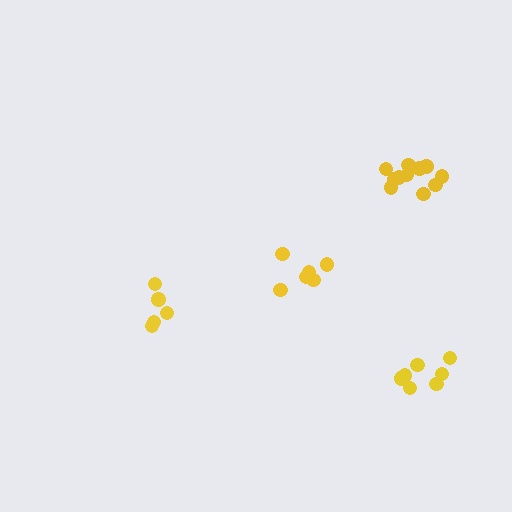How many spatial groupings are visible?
There are 4 spatial groupings.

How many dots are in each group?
Group 1: 6 dots, Group 2: 8 dots, Group 3: 11 dots, Group 4: 5 dots (30 total).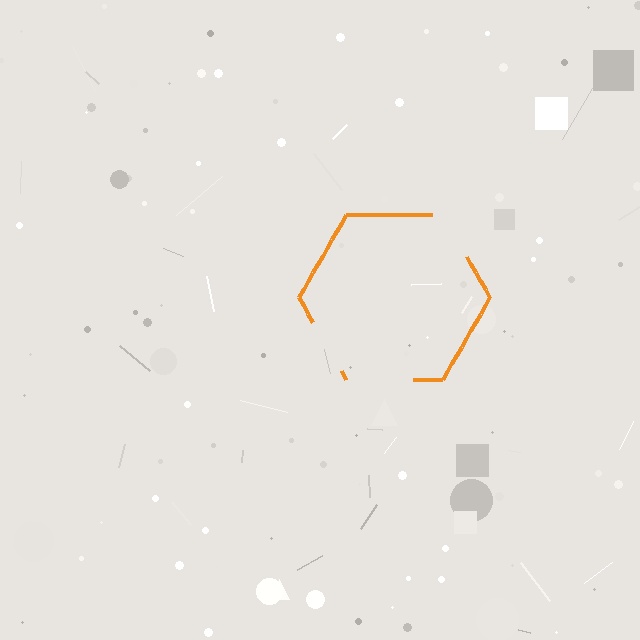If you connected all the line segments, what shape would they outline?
They would outline a hexagon.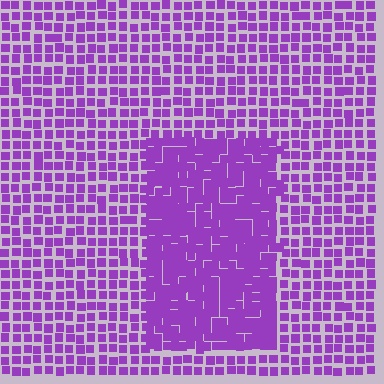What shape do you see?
I see a rectangle.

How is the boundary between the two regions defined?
The boundary is defined by a change in element density (approximately 1.7x ratio). All elements are the same color, size, and shape.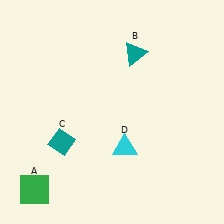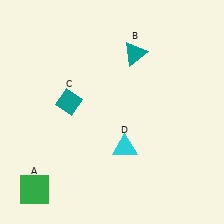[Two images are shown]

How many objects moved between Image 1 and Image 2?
1 object moved between the two images.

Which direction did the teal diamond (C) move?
The teal diamond (C) moved up.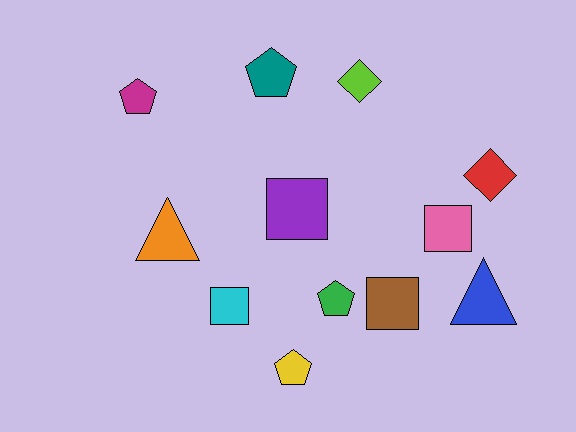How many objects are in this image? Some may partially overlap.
There are 12 objects.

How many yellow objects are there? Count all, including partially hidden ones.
There is 1 yellow object.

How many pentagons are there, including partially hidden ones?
There are 4 pentagons.